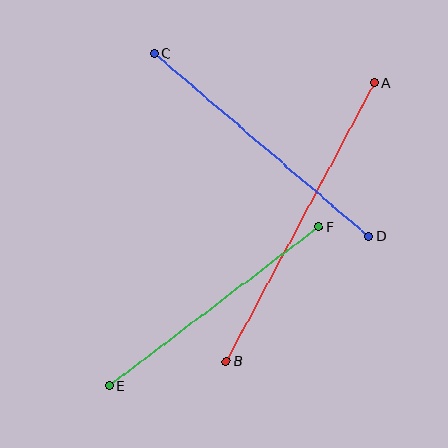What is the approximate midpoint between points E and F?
The midpoint is at approximately (214, 306) pixels.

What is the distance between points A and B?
The distance is approximately 315 pixels.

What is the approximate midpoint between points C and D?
The midpoint is at approximately (262, 145) pixels.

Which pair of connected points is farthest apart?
Points A and B are farthest apart.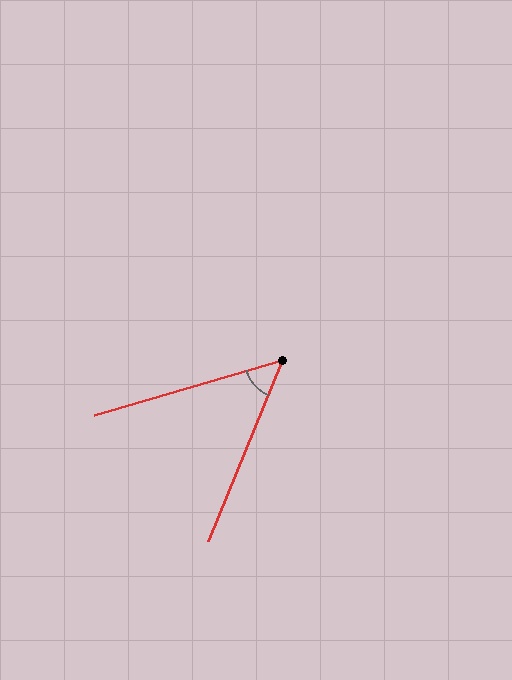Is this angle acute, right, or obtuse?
It is acute.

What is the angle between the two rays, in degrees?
Approximately 51 degrees.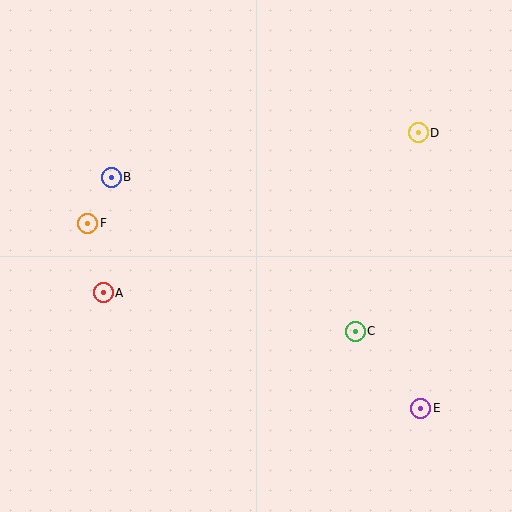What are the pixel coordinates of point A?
Point A is at (103, 293).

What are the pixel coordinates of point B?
Point B is at (111, 177).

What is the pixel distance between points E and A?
The distance between E and A is 338 pixels.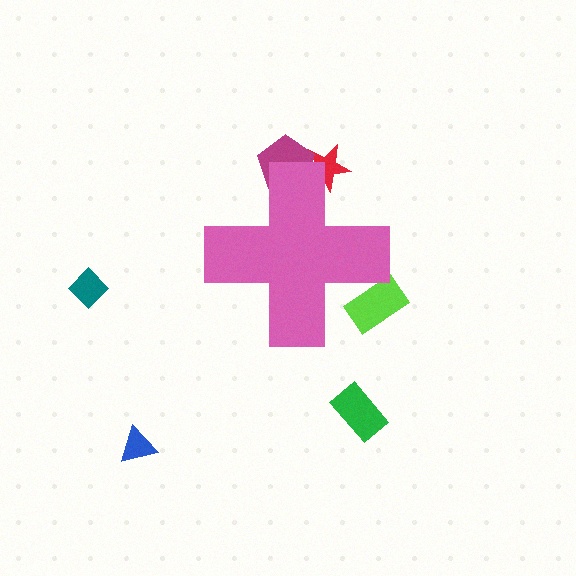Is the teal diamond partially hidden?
No, the teal diamond is fully visible.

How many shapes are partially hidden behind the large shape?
3 shapes are partially hidden.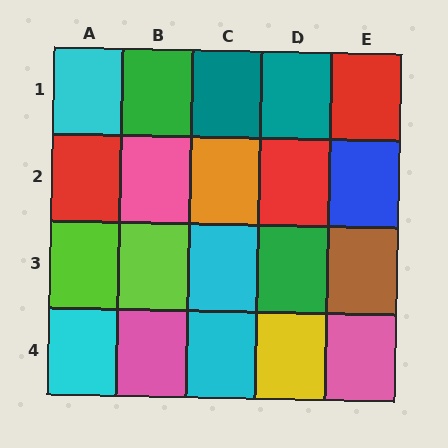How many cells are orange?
1 cell is orange.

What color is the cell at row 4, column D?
Yellow.